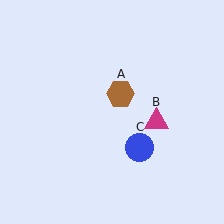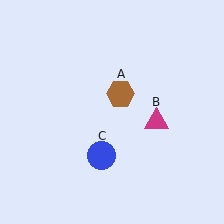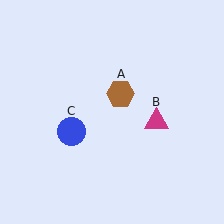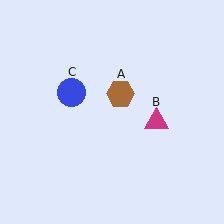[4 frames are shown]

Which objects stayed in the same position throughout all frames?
Brown hexagon (object A) and magenta triangle (object B) remained stationary.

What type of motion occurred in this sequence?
The blue circle (object C) rotated clockwise around the center of the scene.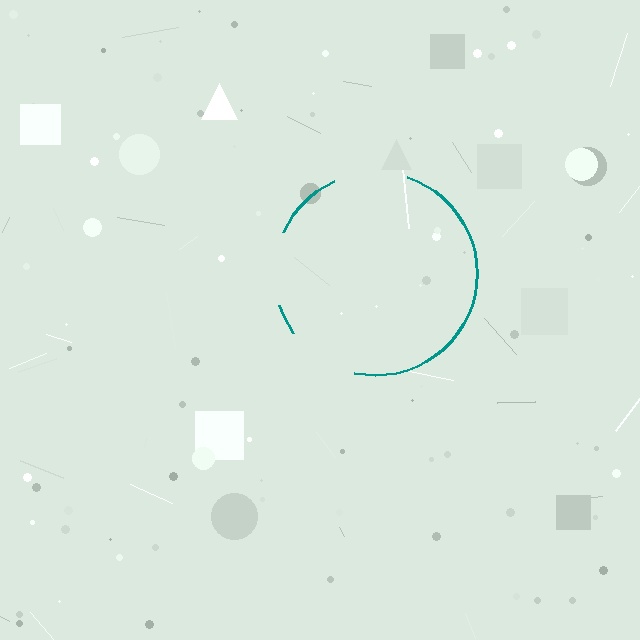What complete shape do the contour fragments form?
The contour fragments form a circle.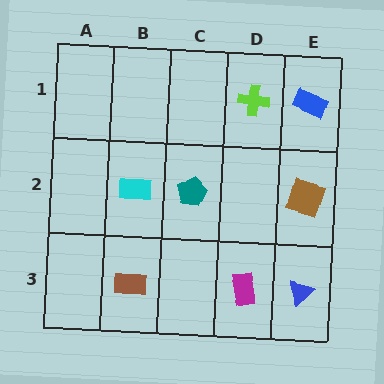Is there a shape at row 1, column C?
No, that cell is empty.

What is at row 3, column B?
A brown rectangle.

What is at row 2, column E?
A brown square.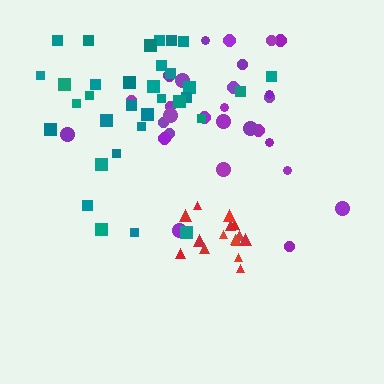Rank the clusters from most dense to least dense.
red, teal, purple.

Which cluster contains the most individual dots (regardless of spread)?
Teal (33).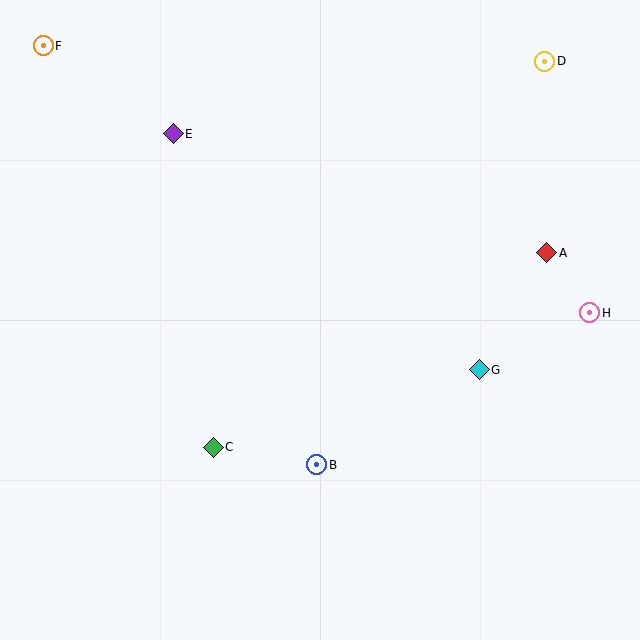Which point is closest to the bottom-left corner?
Point C is closest to the bottom-left corner.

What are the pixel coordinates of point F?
Point F is at (43, 46).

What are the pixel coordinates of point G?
Point G is at (479, 370).